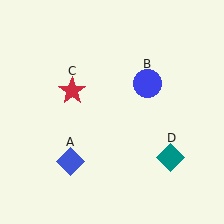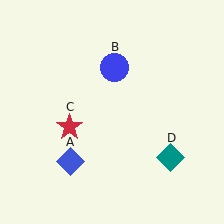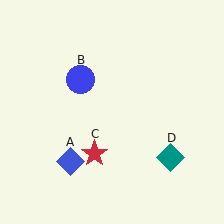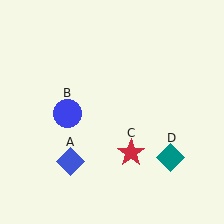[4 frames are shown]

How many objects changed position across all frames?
2 objects changed position: blue circle (object B), red star (object C).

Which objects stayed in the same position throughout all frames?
Blue diamond (object A) and teal diamond (object D) remained stationary.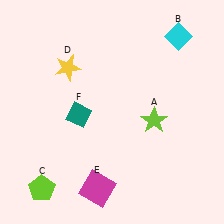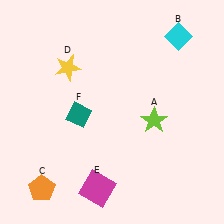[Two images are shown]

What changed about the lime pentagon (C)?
In Image 1, C is lime. In Image 2, it changed to orange.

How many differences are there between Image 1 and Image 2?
There is 1 difference between the two images.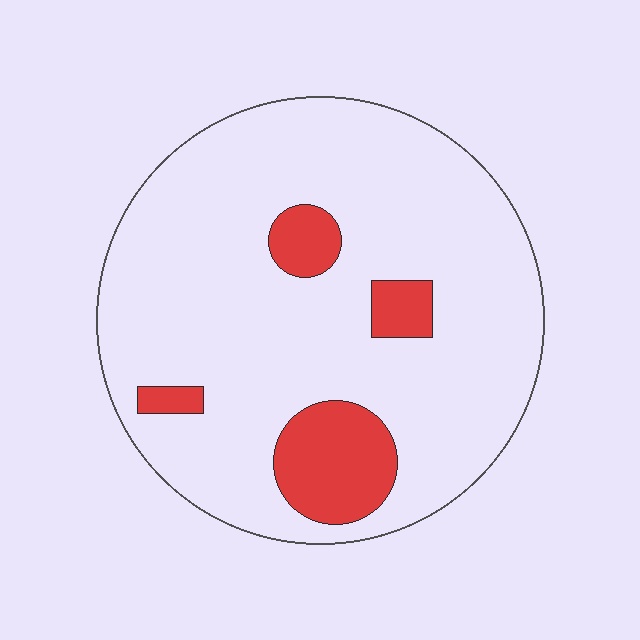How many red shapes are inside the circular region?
4.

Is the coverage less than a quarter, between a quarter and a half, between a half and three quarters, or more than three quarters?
Less than a quarter.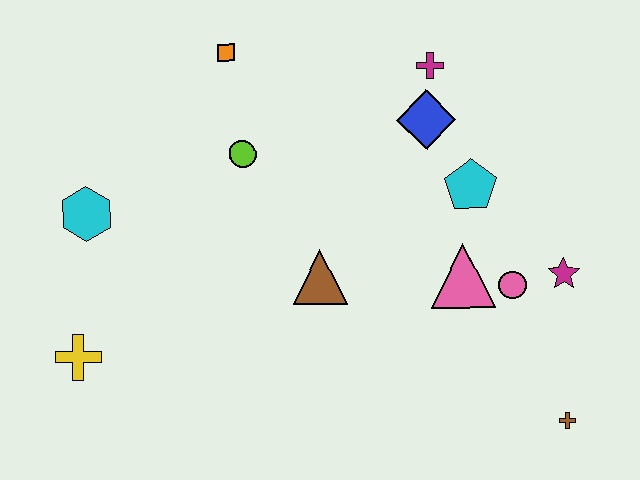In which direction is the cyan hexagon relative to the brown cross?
The cyan hexagon is to the left of the brown cross.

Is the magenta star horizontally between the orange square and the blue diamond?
No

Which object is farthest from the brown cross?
The cyan hexagon is farthest from the brown cross.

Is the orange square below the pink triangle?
No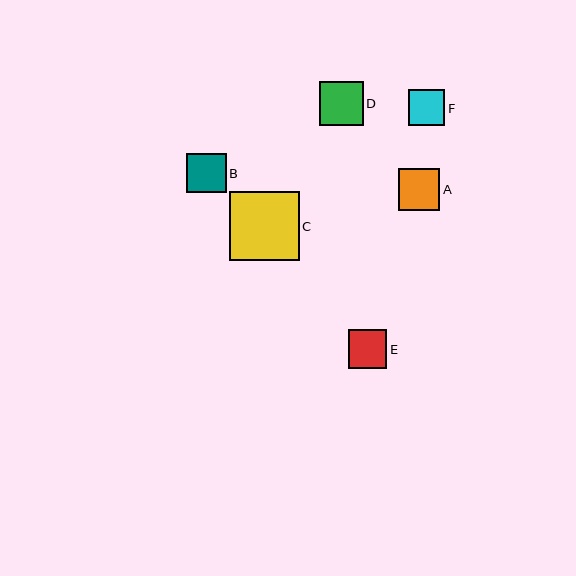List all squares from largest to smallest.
From largest to smallest: C, D, A, B, E, F.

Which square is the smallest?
Square F is the smallest with a size of approximately 36 pixels.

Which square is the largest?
Square C is the largest with a size of approximately 69 pixels.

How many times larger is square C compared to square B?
Square C is approximately 1.8 times the size of square B.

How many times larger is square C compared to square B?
Square C is approximately 1.8 times the size of square B.